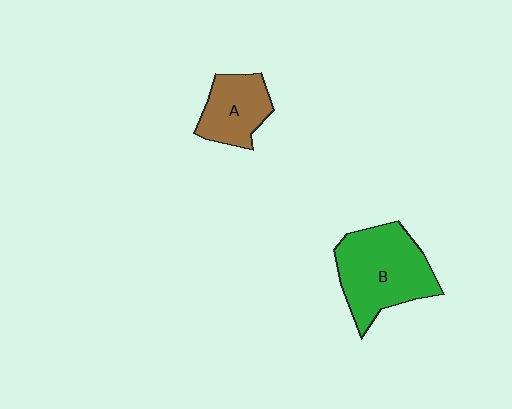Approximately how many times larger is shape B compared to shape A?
Approximately 1.7 times.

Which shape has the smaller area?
Shape A (brown).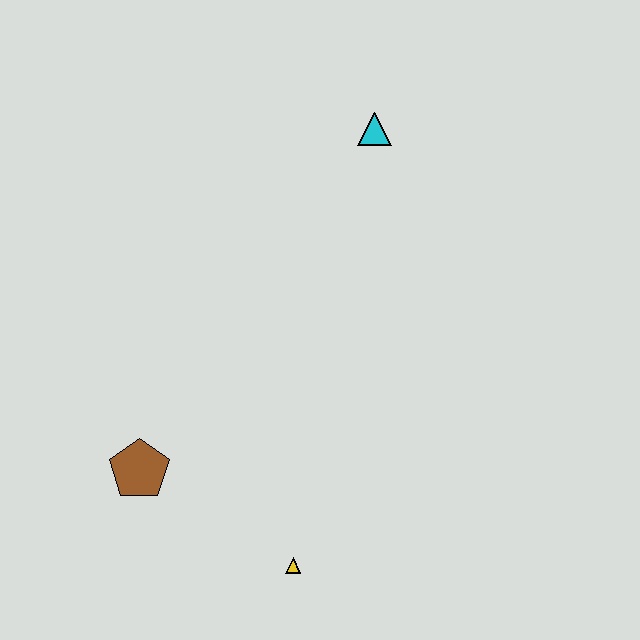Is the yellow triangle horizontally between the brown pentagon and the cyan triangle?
Yes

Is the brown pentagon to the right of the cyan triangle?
No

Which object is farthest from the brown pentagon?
The cyan triangle is farthest from the brown pentagon.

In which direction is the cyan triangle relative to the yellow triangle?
The cyan triangle is above the yellow triangle.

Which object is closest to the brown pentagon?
The yellow triangle is closest to the brown pentagon.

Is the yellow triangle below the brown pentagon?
Yes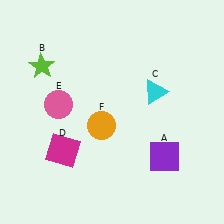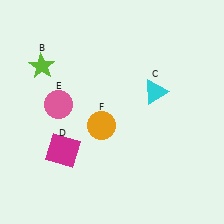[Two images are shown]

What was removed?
The purple square (A) was removed in Image 2.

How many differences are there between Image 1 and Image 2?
There is 1 difference between the two images.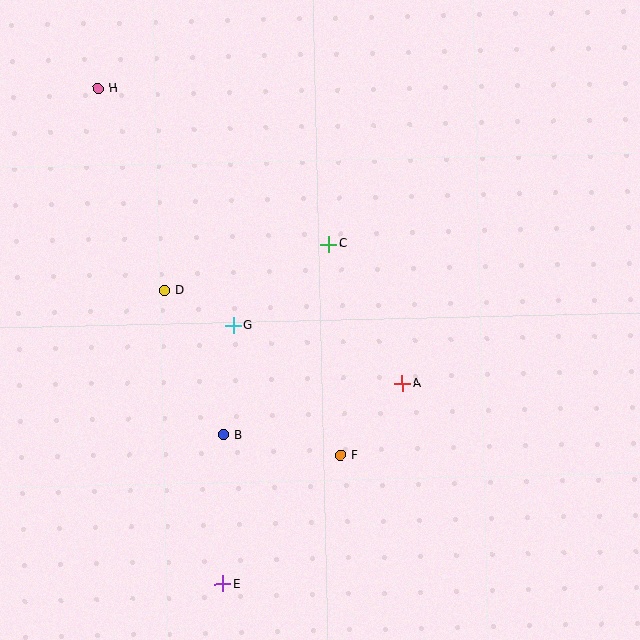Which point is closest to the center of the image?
Point C at (329, 244) is closest to the center.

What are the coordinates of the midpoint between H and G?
The midpoint between H and G is at (166, 207).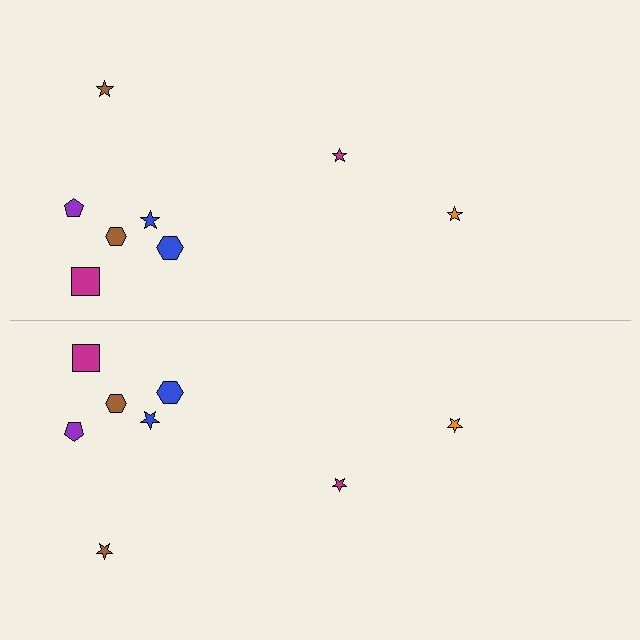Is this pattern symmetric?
Yes, this pattern has bilateral (reflection) symmetry.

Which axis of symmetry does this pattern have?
The pattern has a horizontal axis of symmetry running through the center of the image.